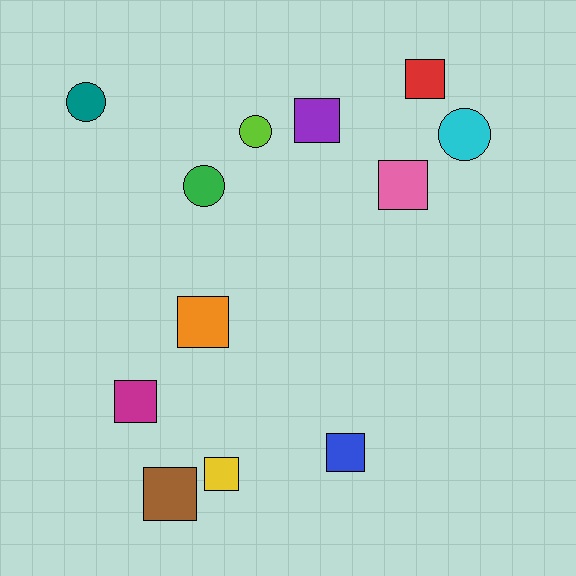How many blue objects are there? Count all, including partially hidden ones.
There is 1 blue object.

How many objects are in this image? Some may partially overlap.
There are 12 objects.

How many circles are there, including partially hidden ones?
There are 4 circles.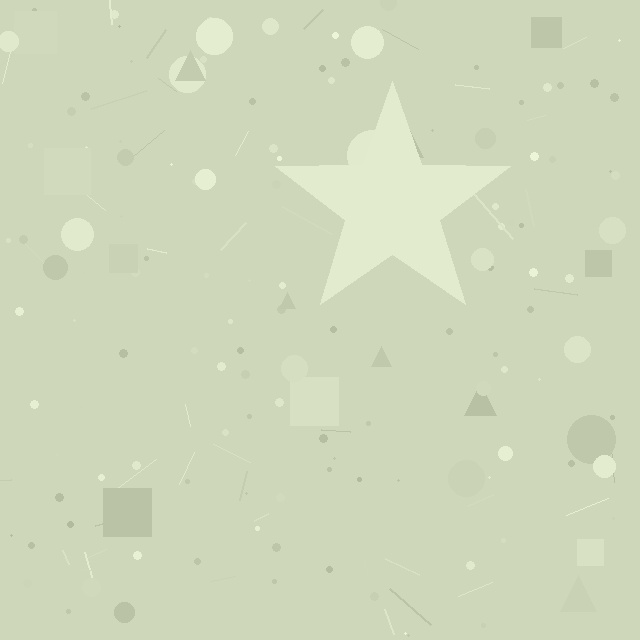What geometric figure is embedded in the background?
A star is embedded in the background.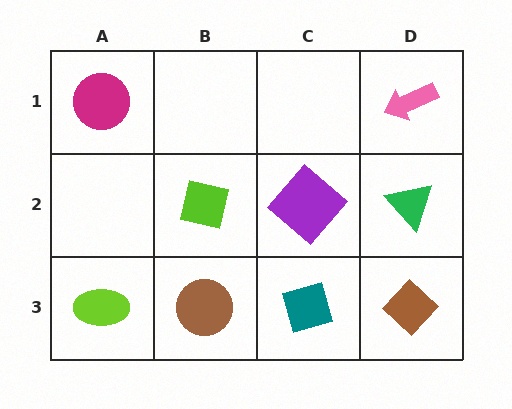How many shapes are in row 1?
2 shapes.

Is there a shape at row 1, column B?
No, that cell is empty.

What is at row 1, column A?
A magenta circle.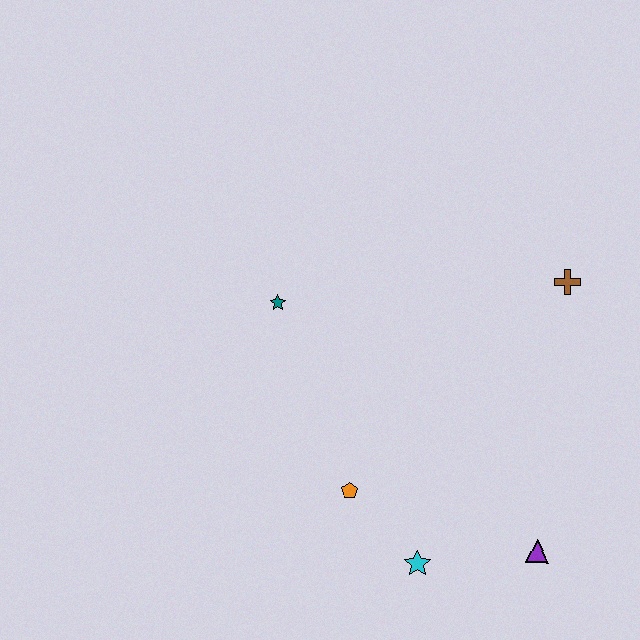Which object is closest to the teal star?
The orange pentagon is closest to the teal star.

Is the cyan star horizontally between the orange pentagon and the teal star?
No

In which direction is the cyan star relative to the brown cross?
The cyan star is below the brown cross.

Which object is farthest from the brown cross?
The cyan star is farthest from the brown cross.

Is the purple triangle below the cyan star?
No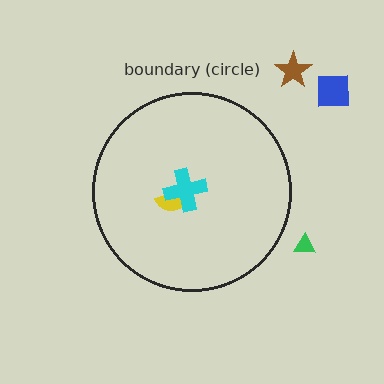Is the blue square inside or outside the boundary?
Outside.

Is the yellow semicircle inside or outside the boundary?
Inside.